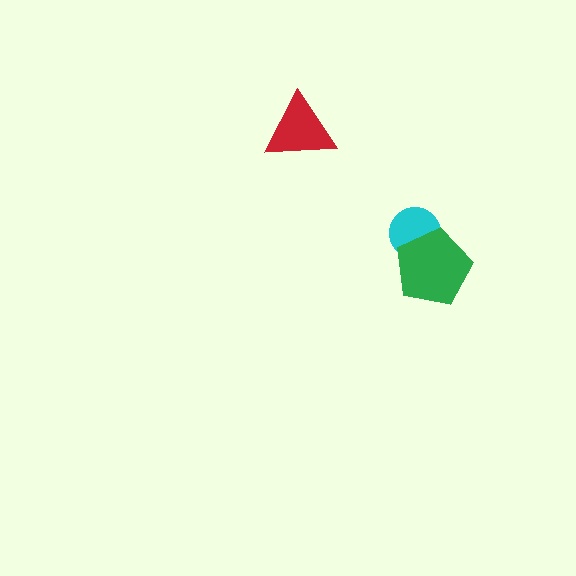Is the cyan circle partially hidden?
Yes, it is partially covered by another shape.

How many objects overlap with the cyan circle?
1 object overlaps with the cyan circle.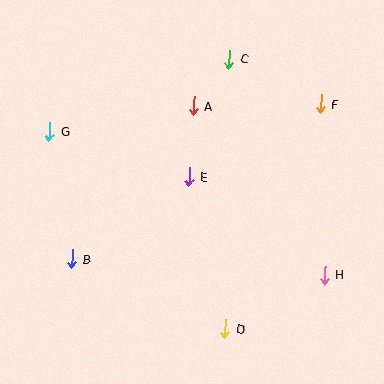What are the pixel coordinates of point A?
Point A is at (193, 106).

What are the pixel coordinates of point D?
Point D is at (225, 328).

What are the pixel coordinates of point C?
Point C is at (229, 59).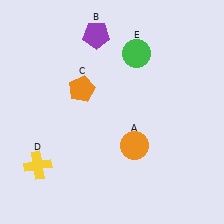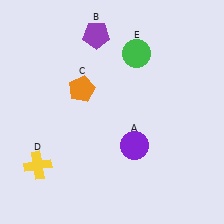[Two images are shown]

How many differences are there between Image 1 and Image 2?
There is 1 difference between the two images.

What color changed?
The circle (A) changed from orange in Image 1 to purple in Image 2.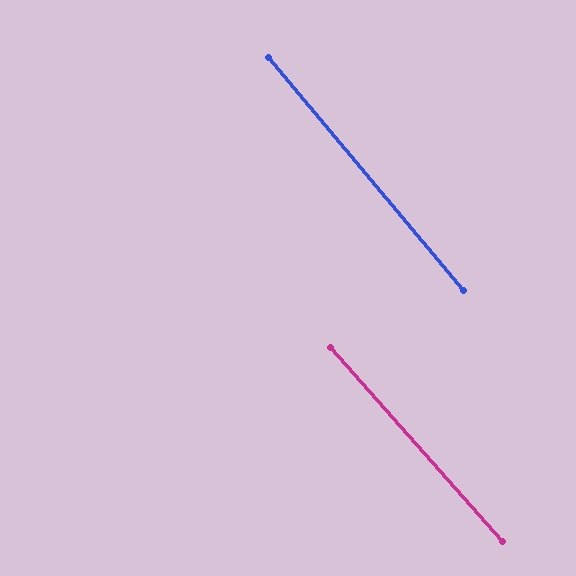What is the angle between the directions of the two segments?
Approximately 2 degrees.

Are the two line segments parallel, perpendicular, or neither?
Parallel — their directions differ by only 1.7°.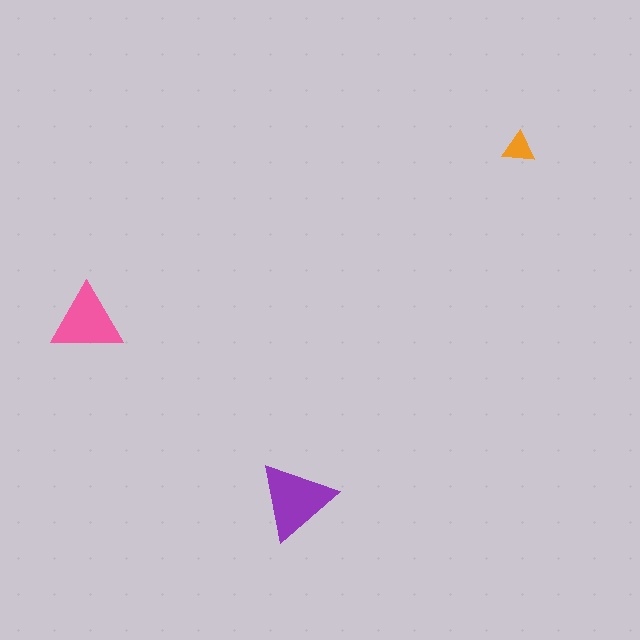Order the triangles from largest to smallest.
the purple one, the pink one, the orange one.